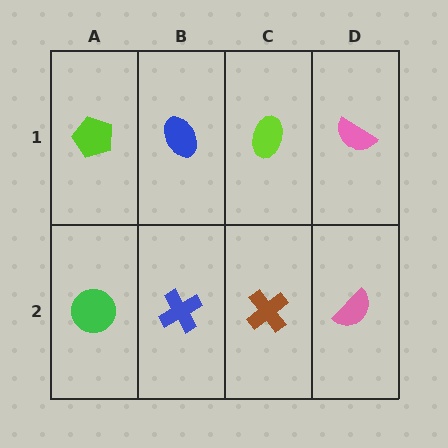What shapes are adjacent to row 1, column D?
A pink semicircle (row 2, column D), a lime ellipse (row 1, column C).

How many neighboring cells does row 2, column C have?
3.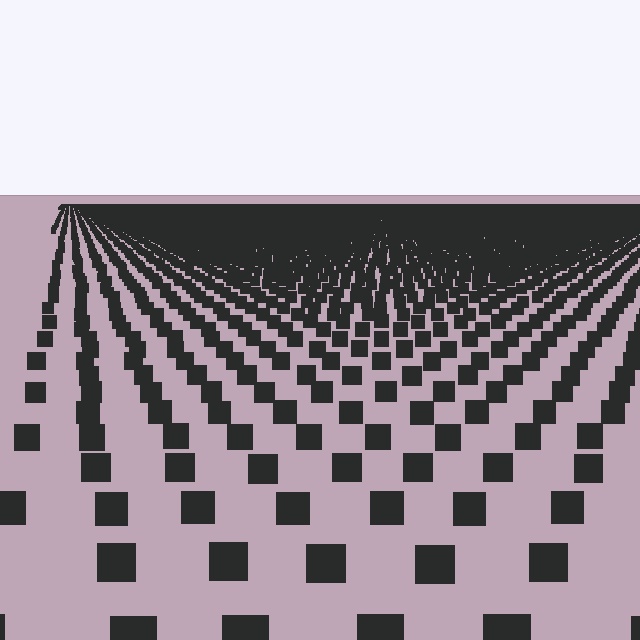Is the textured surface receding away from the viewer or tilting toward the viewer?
The surface is receding away from the viewer. Texture elements get smaller and denser toward the top.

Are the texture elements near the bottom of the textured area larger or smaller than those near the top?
Larger. Near the bottom, elements are closer to the viewer and appear at a bigger on-screen size.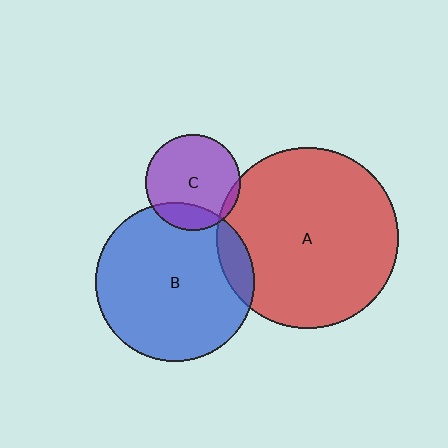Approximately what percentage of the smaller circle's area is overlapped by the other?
Approximately 10%.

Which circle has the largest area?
Circle A (red).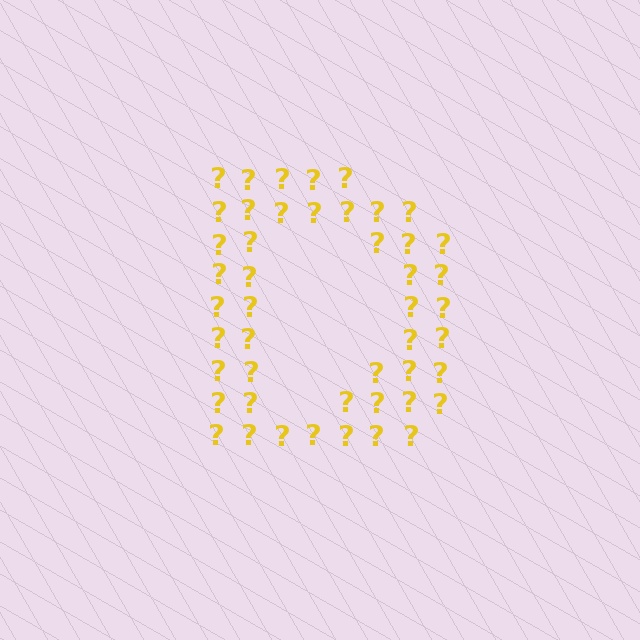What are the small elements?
The small elements are question marks.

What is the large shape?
The large shape is the letter D.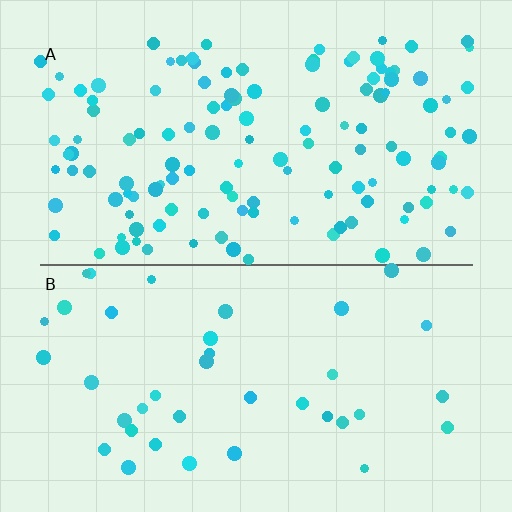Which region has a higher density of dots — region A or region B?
A (the top).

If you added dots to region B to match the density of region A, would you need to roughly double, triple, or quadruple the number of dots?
Approximately triple.